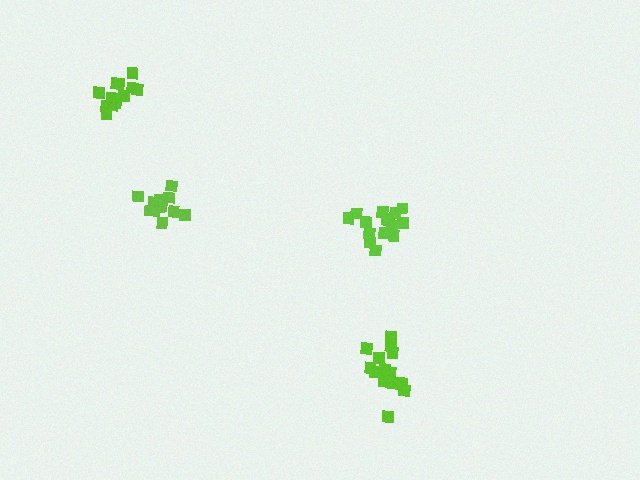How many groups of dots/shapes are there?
There are 4 groups.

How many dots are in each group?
Group 1: 15 dots, Group 2: 12 dots, Group 3: 13 dots, Group 4: 15 dots (55 total).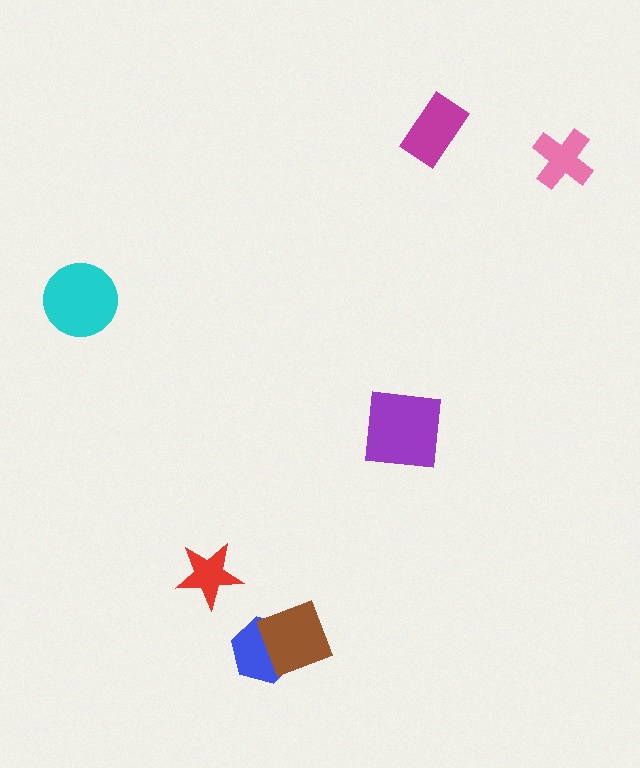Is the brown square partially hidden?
No, no other shape covers it.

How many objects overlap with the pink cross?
0 objects overlap with the pink cross.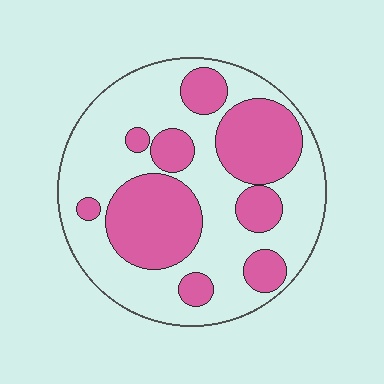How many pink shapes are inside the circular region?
9.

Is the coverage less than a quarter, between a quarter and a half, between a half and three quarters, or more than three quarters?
Between a quarter and a half.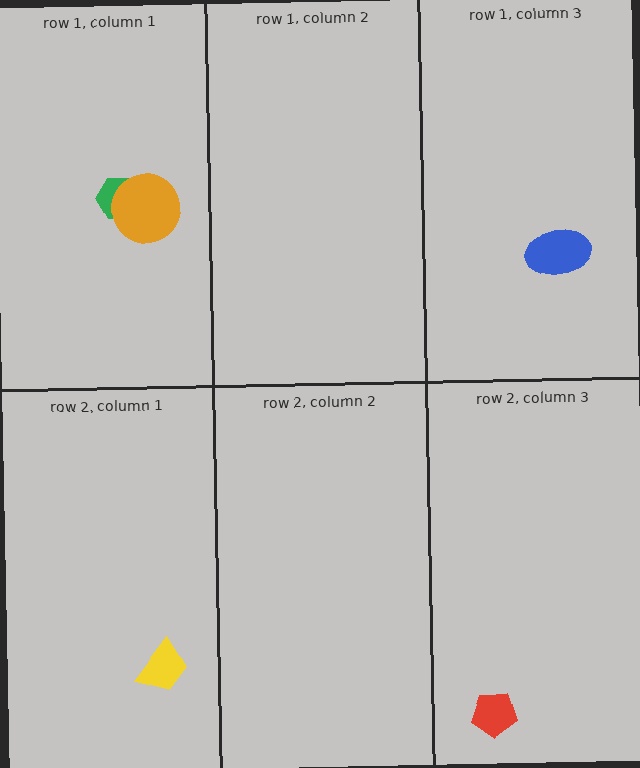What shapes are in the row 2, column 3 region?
The red pentagon.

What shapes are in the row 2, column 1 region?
The yellow trapezoid.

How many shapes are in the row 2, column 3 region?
1.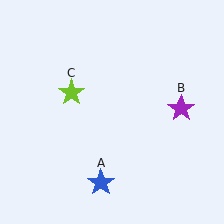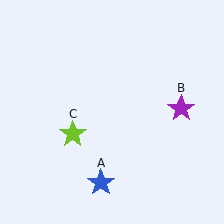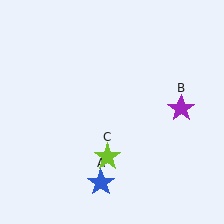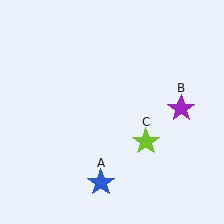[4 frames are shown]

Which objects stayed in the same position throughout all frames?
Blue star (object A) and purple star (object B) remained stationary.